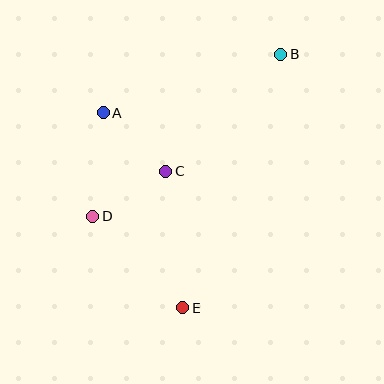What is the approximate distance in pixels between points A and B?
The distance between A and B is approximately 187 pixels.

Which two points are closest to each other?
Points A and C are closest to each other.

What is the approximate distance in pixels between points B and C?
The distance between B and C is approximately 164 pixels.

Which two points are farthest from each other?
Points B and E are farthest from each other.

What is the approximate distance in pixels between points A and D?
The distance between A and D is approximately 104 pixels.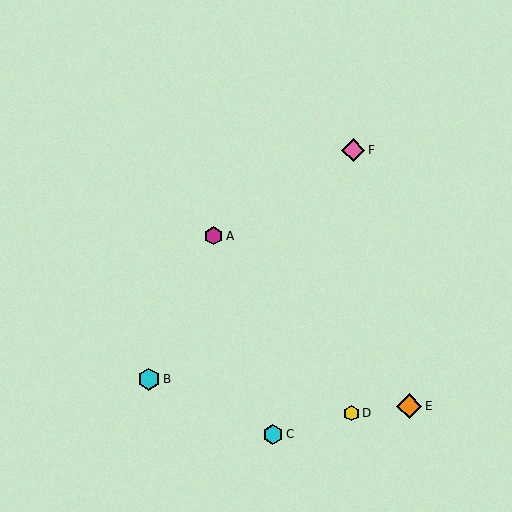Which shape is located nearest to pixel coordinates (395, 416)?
The orange diamond (labeled E) at (409, 406) is nearest to that location.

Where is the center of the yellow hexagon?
The center of the yellow hexagon is at (351, 413).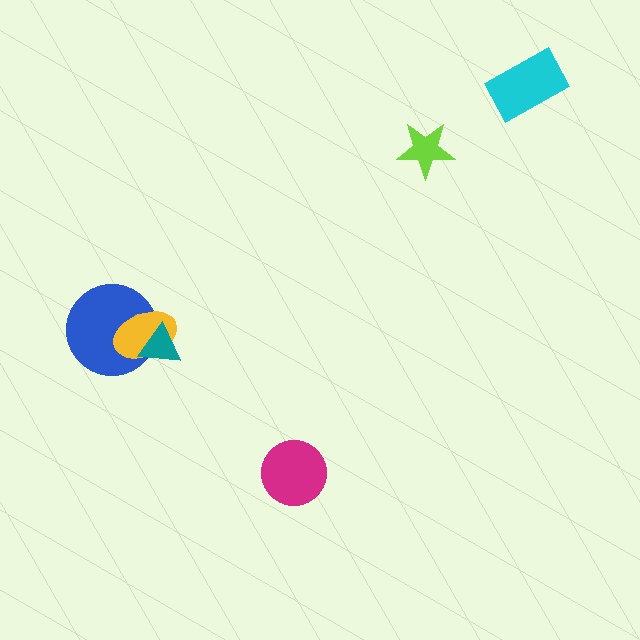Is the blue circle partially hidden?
Yes, it is partially covered by another shape.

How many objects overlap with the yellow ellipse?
2 objects overlap with the yellow ellipse.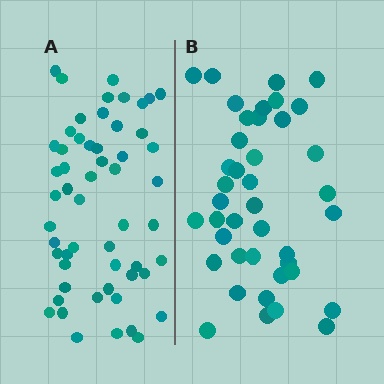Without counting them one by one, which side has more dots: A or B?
Region A (the left region) has more dots.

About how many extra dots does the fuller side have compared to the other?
Region A has approximately 15 more dots than region B.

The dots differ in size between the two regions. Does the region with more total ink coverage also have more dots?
No. Region B has more total ink coverage because its dots are larger, but region A actually contains more individual dots. Total area can be misleading — the number of items is what matters here.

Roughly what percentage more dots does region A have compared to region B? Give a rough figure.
About 35% more.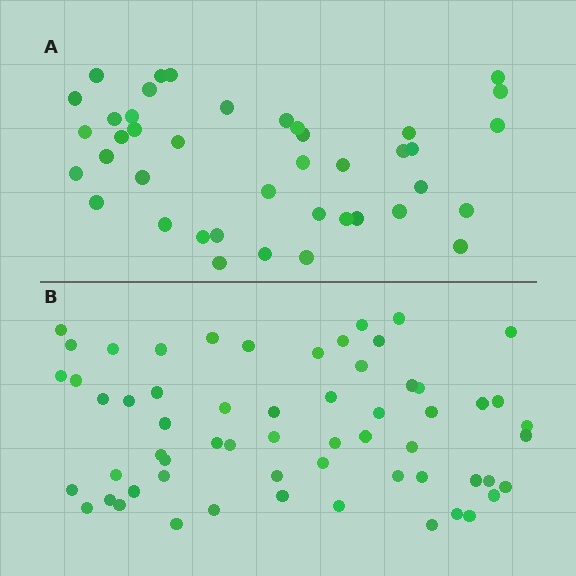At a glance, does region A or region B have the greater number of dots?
Region B (the bottom region) has more dots.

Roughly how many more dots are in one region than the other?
Region B has approximately 20 more dots than region A.